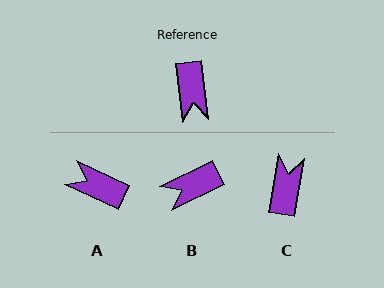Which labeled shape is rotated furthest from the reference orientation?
C, about 163 degrees away.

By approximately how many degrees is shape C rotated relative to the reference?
Approximately 163 degrees counter-clockwise.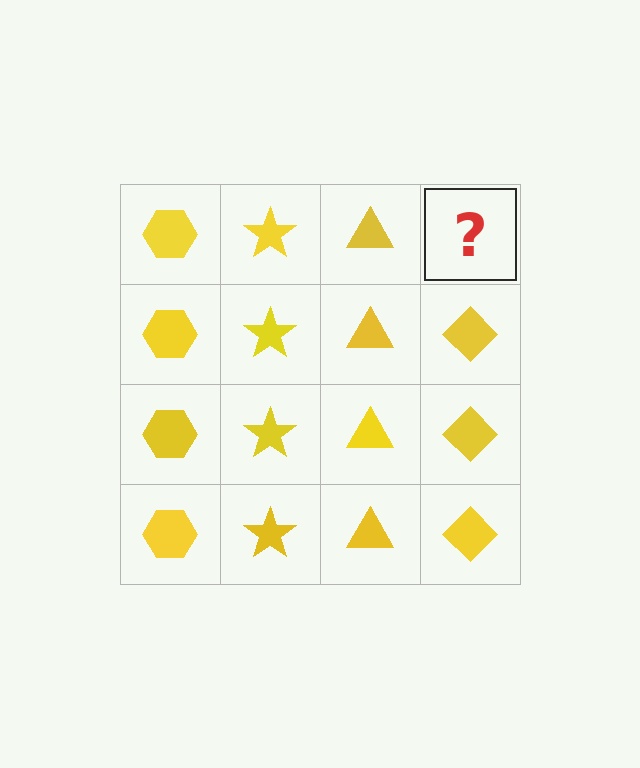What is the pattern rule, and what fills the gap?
The rule is that each column has a consistent shape. The gap should be filled with a yellow diamond.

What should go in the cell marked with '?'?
The missing cell should contain a yellow diamond.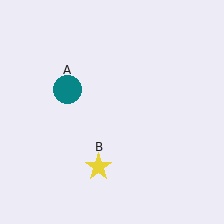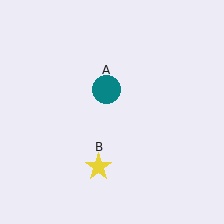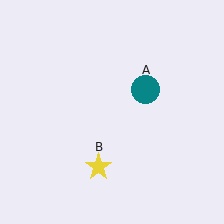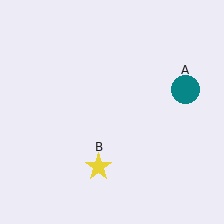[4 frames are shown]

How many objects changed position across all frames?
1 object changed position: teal circle (object A).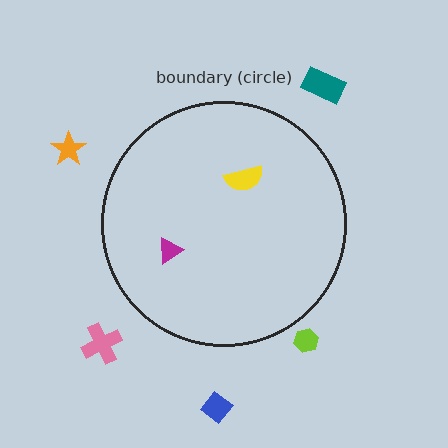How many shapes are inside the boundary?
2 inside, 5 outside.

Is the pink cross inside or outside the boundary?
Outside.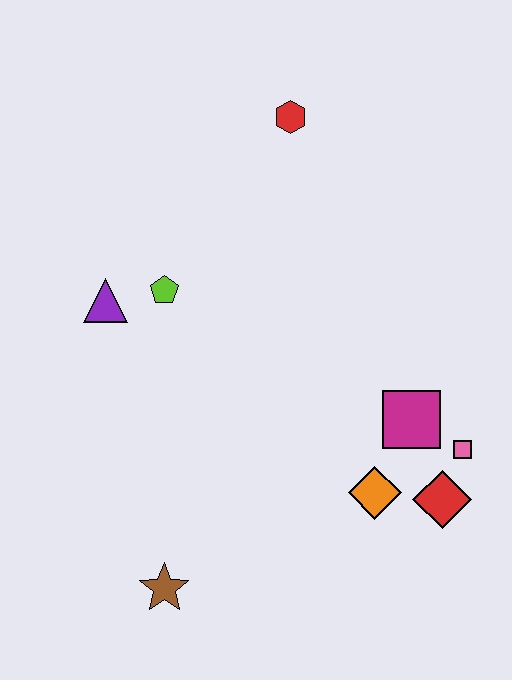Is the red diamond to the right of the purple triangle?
Yes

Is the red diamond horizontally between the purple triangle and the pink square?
Yes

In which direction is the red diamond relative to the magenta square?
The red diamond is below the magenta square.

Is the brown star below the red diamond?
Yes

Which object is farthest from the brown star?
The red hexagon is farthest from the brown star.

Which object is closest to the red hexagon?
The lime pentagon is closest to the red hexagon.